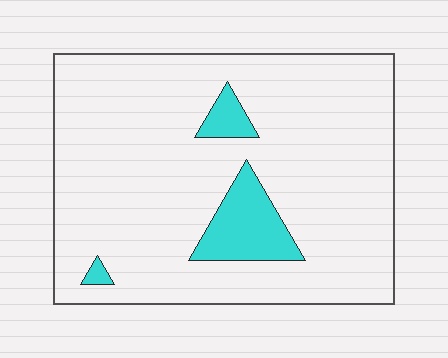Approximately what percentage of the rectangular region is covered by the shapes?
Approximately 10%.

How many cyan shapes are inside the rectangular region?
3.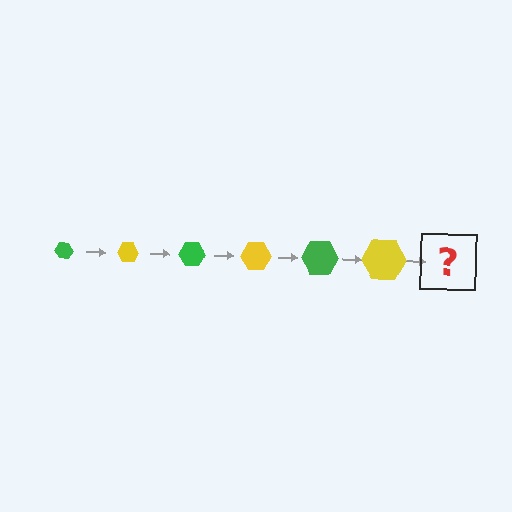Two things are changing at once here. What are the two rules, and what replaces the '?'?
The two rules are that the hexagon grows larger each step and the color cycles through green and yellow. The '?' should be a green hexagon, larger than the previous one.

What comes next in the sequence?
The next element should be a green hexagon, larger than the previous one.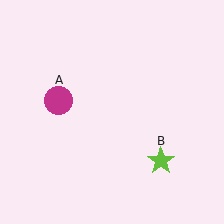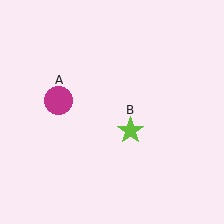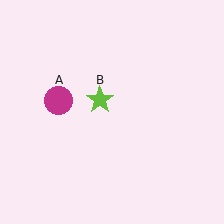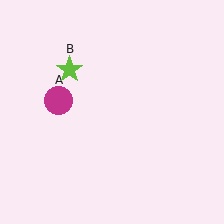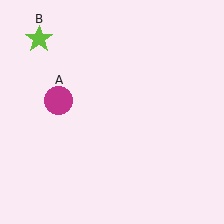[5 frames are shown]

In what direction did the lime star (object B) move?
The lime star (object B) moved up and to the left.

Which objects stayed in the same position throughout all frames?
Magenta circle (object A) remained stationary.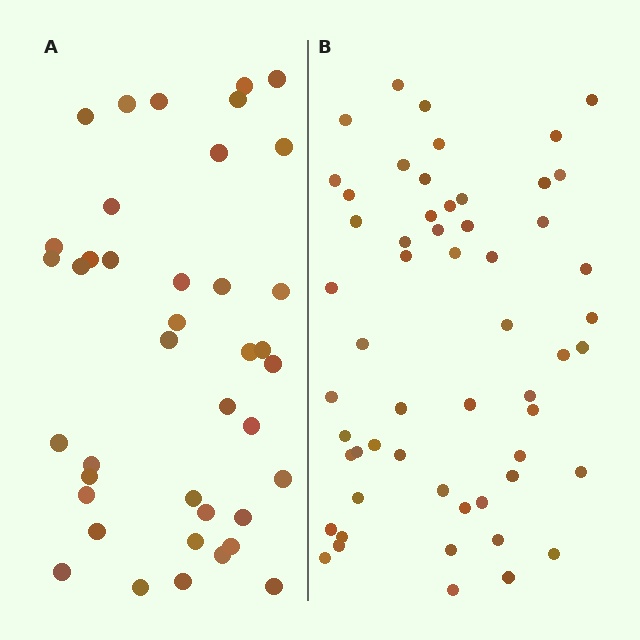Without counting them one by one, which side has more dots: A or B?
Region B (the right region) has more dots.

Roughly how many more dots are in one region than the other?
Region B has approximately 15 more dots than region A.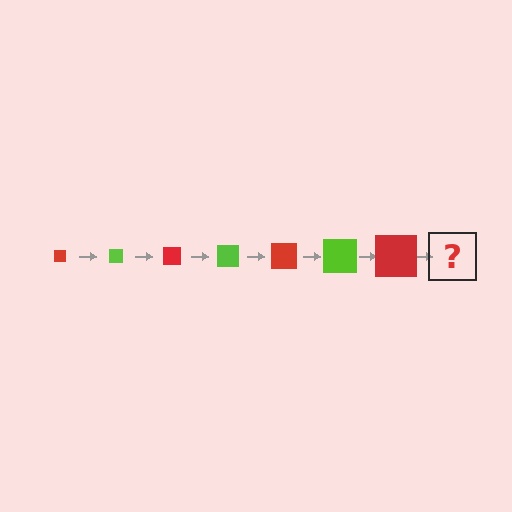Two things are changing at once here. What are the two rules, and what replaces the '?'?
The two rules are that the square grows larger each step and the color cycles through red and lime. The '?' should be a lime square, larger than the previous one.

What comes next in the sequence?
The next element should be a lime square, larger than the previous one.